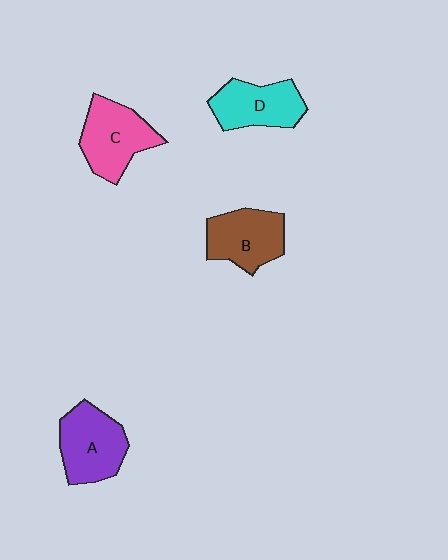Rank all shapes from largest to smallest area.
From largest to smallest: C (pink), A (purple), B (brown), D (cyan).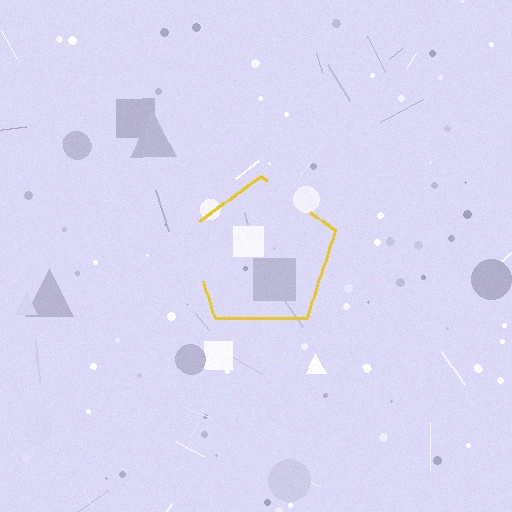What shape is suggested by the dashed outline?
The dashed outline suggests a pentagon.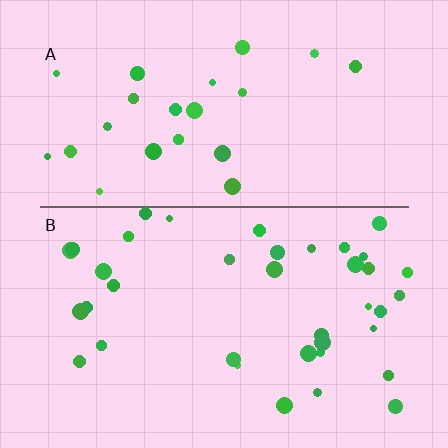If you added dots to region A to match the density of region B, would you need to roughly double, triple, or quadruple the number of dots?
Approximately double.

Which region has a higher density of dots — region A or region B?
B (the bottom).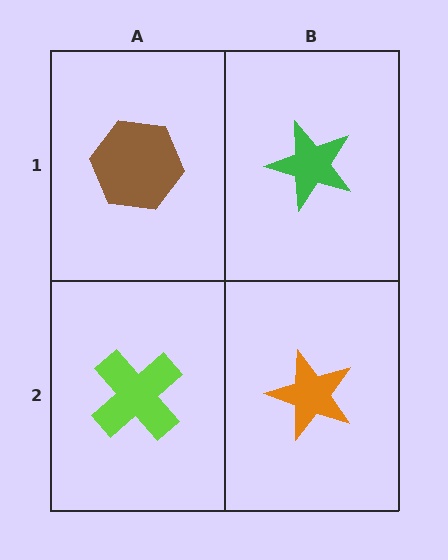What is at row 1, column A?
A brown hexagon.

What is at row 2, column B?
An orange star.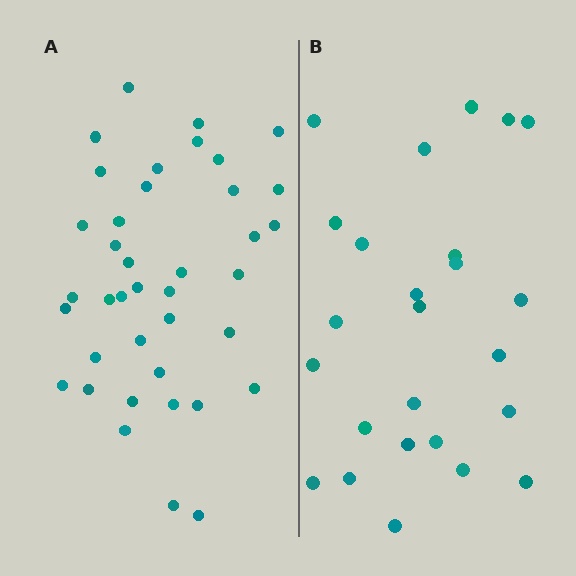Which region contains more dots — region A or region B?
Region A (the left region) has more dots.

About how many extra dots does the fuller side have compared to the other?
Region A has approximately 15 more dots than region B.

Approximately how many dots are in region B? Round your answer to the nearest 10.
About 20 dots. (The exact count is 25, which rounds to 20.)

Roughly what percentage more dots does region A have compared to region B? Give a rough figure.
About 55% more.